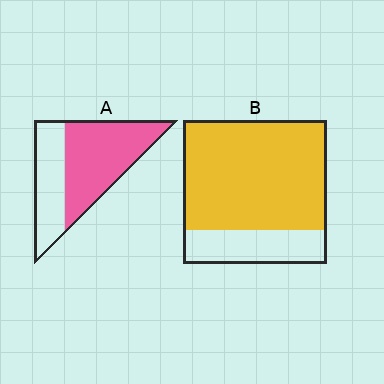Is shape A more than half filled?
Yes.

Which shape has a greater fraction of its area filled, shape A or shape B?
Shape B.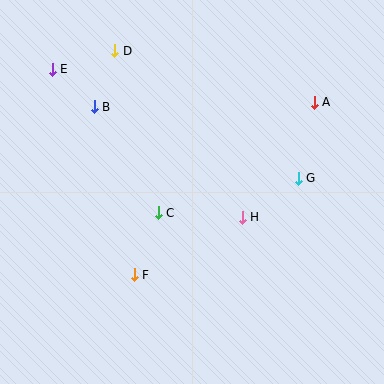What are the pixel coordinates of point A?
Point A is at (314, 102).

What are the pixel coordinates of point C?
Point C is at (158, 213).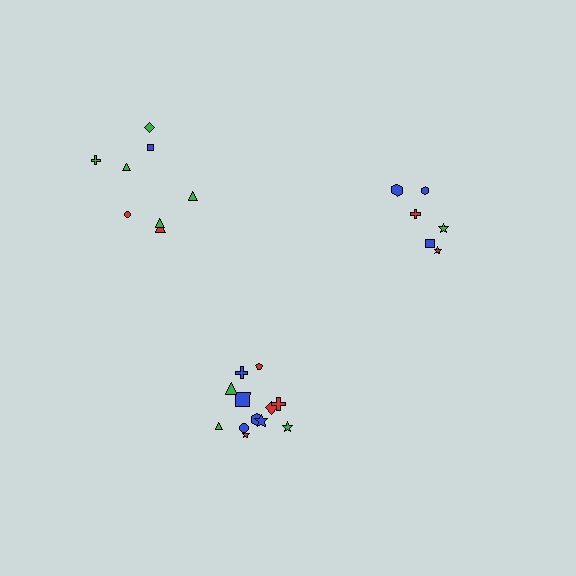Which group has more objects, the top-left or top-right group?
The top-left group.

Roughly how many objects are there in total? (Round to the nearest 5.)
Roughly 25 objects in total.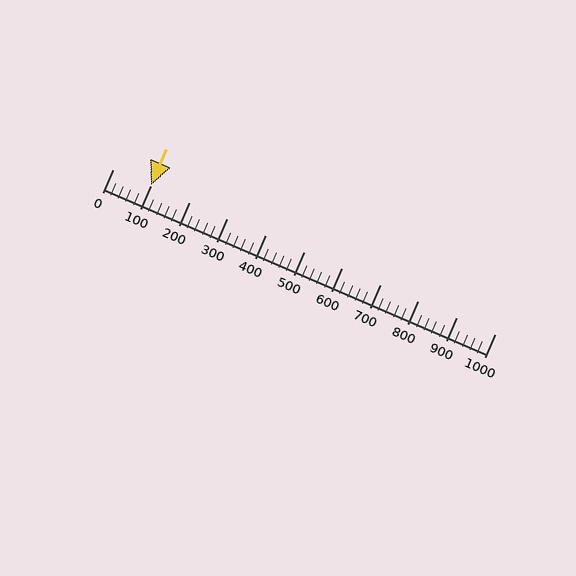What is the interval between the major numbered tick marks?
The major tick marks are spaced 100 units apart.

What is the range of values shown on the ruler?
The ruler shows values from 0 to 1000.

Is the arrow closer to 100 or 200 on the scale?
The arrow is closer to 100.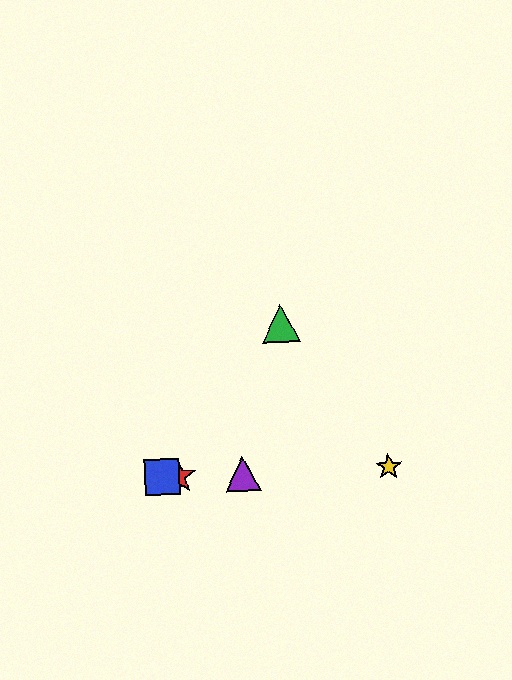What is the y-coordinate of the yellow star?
The yellow star is at y≈467.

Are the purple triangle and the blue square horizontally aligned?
Yes, both are at y≈474.